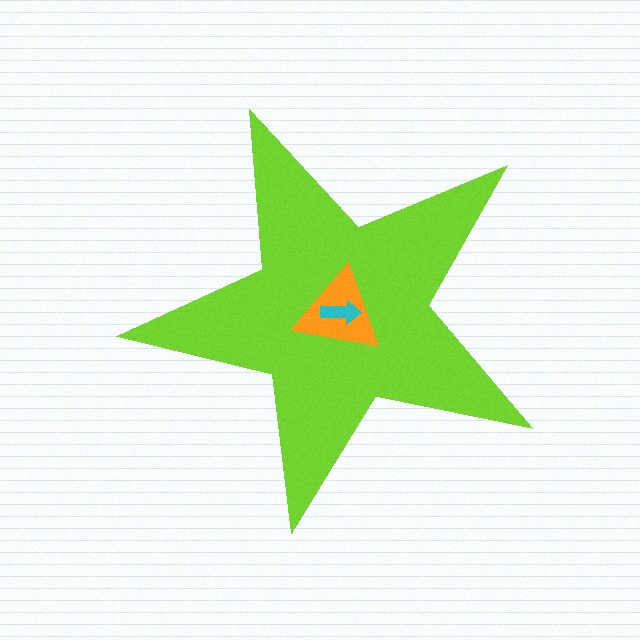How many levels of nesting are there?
3.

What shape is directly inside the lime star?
The orange triangle.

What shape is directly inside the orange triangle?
The cyan arrow.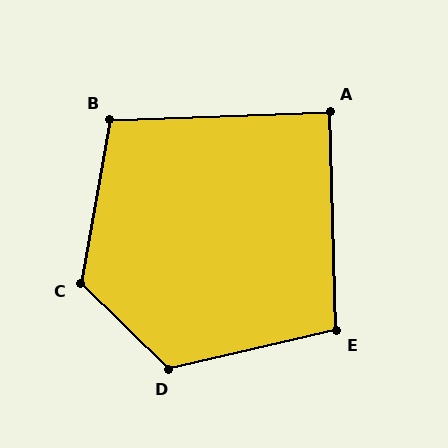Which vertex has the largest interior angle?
C, at approximately 124 degrees.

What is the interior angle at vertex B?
Approximately 102 degrees (obtuse).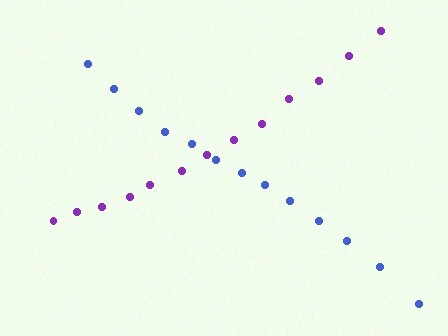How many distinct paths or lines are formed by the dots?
There are 2 distinct paths.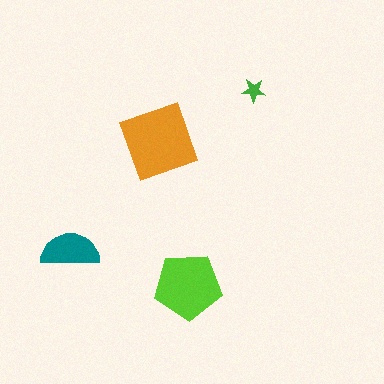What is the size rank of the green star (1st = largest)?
4th.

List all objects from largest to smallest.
The orange diamond, the lime pentagon, the teal semicircle, the green star.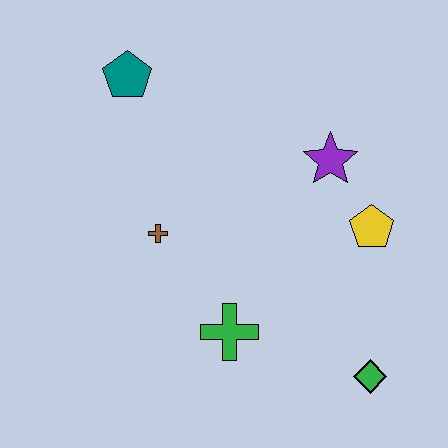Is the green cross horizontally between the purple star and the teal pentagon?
Yes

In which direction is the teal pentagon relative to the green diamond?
The teal pentagon is above the green diamond.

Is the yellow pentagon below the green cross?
No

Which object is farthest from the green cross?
The teal pentagon is farthest from the green cross.